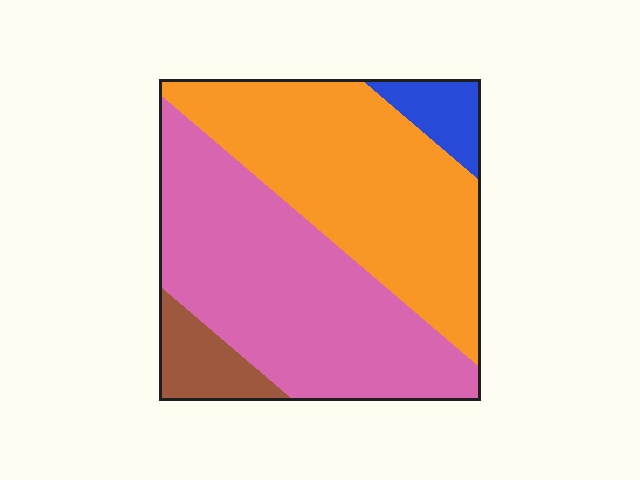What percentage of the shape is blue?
Blue covers around 5% of the shape.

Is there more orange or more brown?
Orange.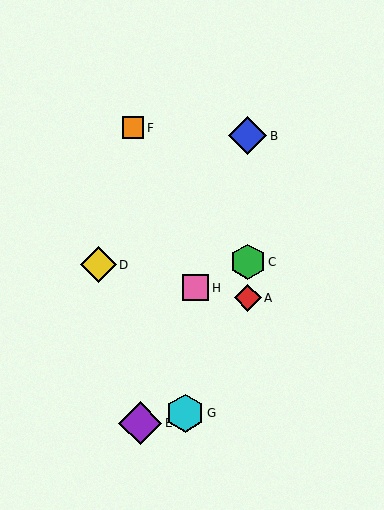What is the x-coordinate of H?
Object H is at x≈196.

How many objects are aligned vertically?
3 objects (A, B, C) are aligned vertically.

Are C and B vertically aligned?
Yes, both are at x≈248.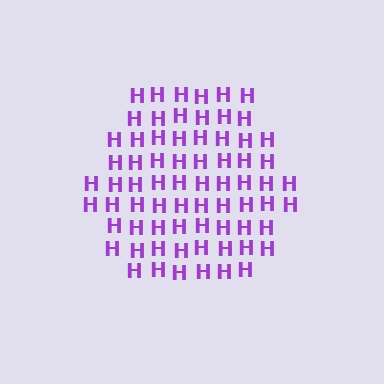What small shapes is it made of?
It is made of small letter H's.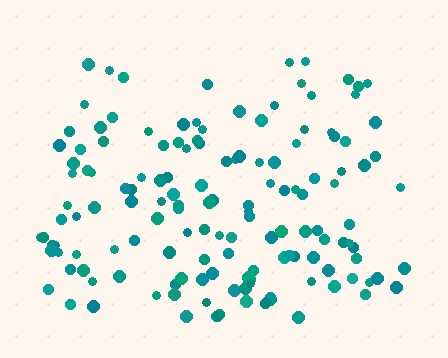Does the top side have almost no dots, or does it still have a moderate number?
Still a moderate number, just noticeably fewer than the bottom.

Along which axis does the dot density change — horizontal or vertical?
Vertical.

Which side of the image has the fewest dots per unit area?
The top.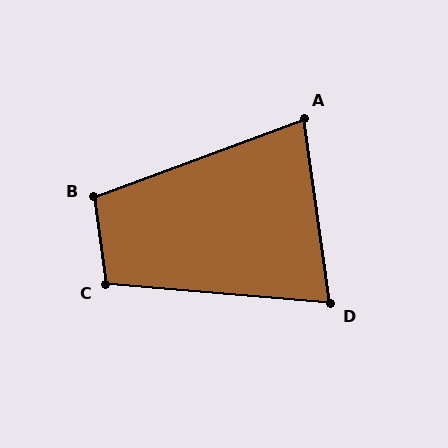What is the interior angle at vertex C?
Approximately 102 degrees (obtuse).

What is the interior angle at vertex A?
Approximately 78 degrees (acute).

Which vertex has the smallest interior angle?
D, at approximately 77 degrees.